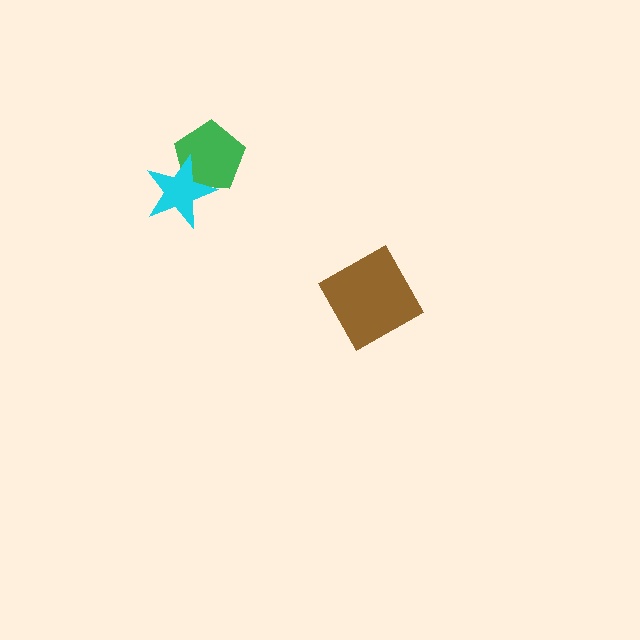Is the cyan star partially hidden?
No, no other shape covers it.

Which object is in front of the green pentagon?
The cyan star is in front of the green pentagon.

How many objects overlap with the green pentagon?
1 object overlaps with the green pentagon.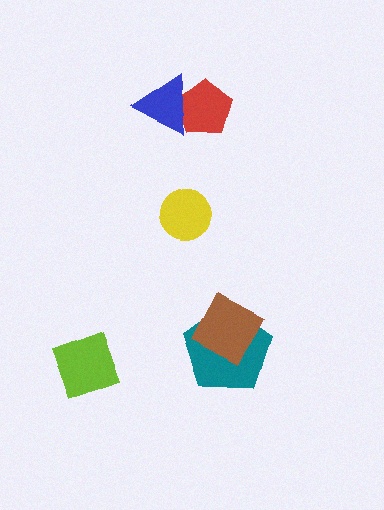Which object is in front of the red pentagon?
The blue triangle is in front of the red pentagon.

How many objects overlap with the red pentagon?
1 object overlaps with the red pentagon.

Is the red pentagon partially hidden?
Yes, it is partially covered by another shape.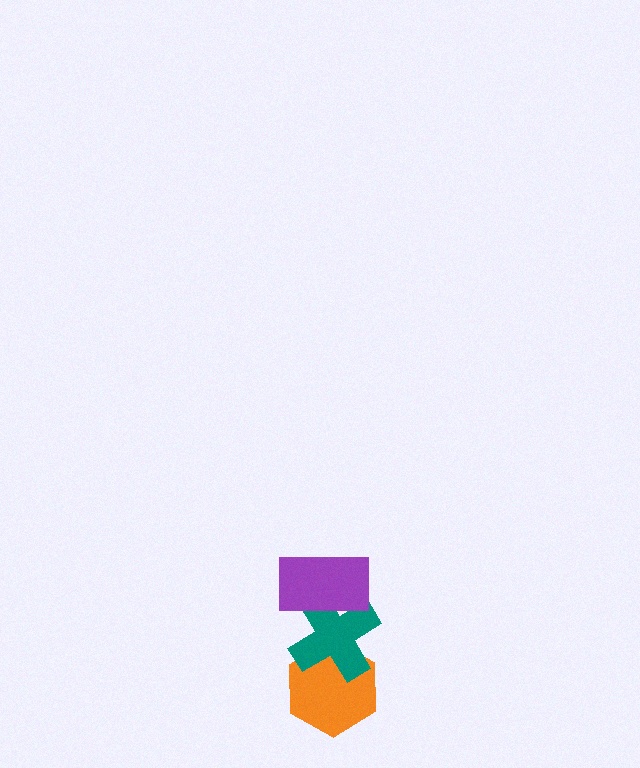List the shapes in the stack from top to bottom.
From top to bottom: the purple rectangle, the teal cross, the orange hexagon.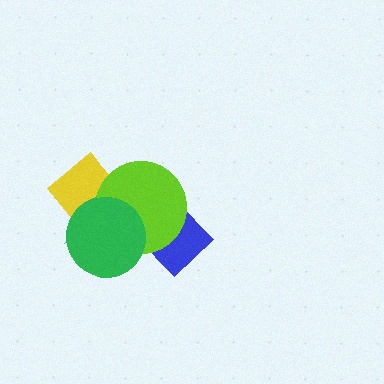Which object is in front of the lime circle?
The green circle is in front of the lime circle.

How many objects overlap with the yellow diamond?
3 objects overlap with the yellow diamond.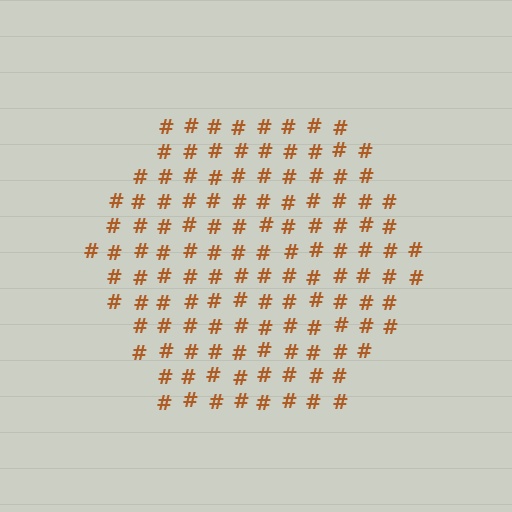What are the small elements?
The small elements are hash symbols.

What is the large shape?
The large shape is a hexagon.